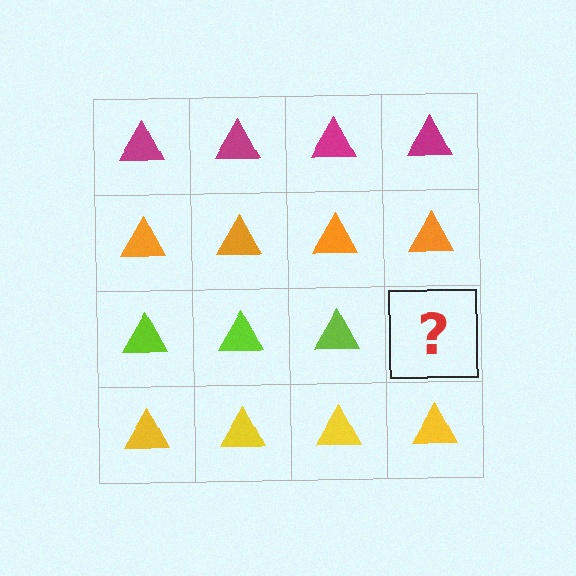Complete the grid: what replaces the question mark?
The question mark should be replaced with a lime triangle.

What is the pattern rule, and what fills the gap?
The rule is that each row has a consistent color. The gap should be filled with a lime triangle.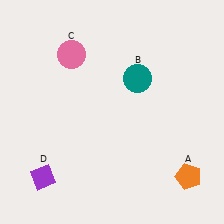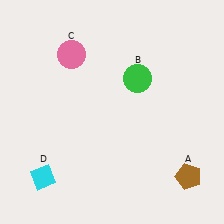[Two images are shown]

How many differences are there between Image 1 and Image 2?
There are 3 differences between the two images.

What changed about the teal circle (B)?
In Image 1, B is teal. In Image 2, it changed to green.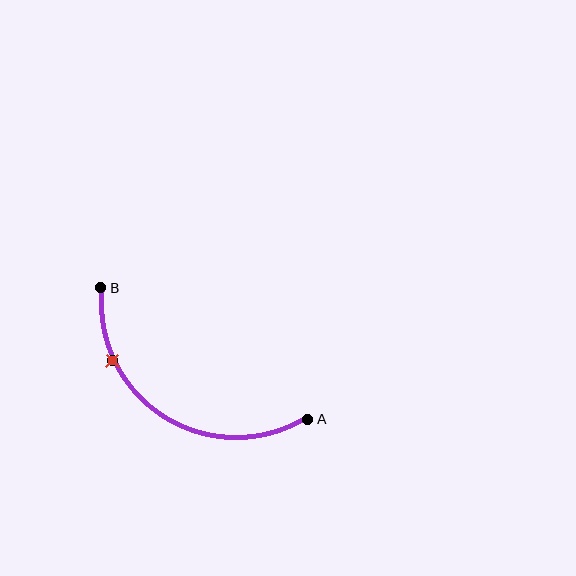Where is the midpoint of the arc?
The arc midpoint is the point on the curve farthest from the straight line joining A and B. It sits below that line.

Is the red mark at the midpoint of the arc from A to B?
No. The red mark lies on the arc but is closer to endpoint B. The arc midpoint would be at the point on the curve equidistant along the arc from both A and B.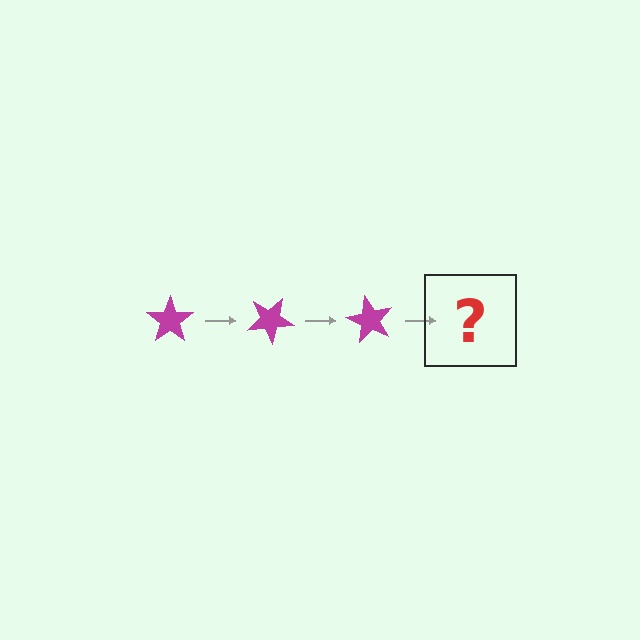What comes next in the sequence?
The next element should be a magenta star rotated 90 degrees.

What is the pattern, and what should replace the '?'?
The pattern is that the star rotates 30 degrees each step. The '?' should be a magenta star rotated 90 degrees.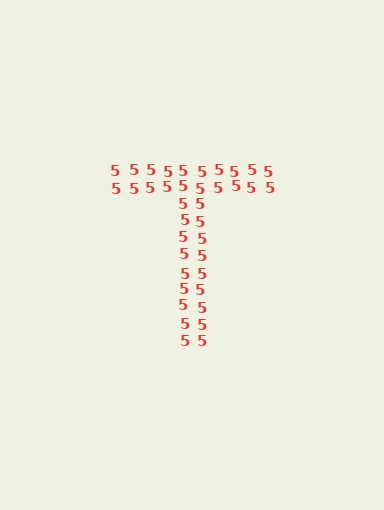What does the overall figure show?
The overall figure shows the letter T.